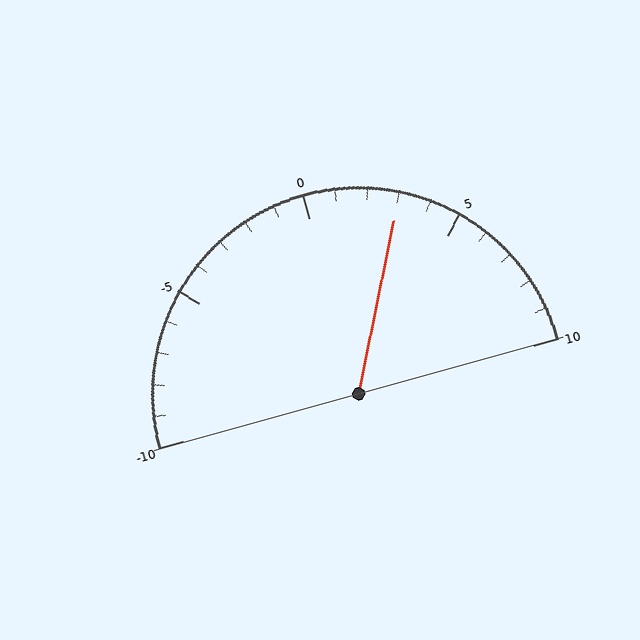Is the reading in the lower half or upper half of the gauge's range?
The reading is in the upper half of the range (-10 to 10).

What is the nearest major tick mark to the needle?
The nearest major tick mark is 5.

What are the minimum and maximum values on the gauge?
The gauge ranges from -10 to 10.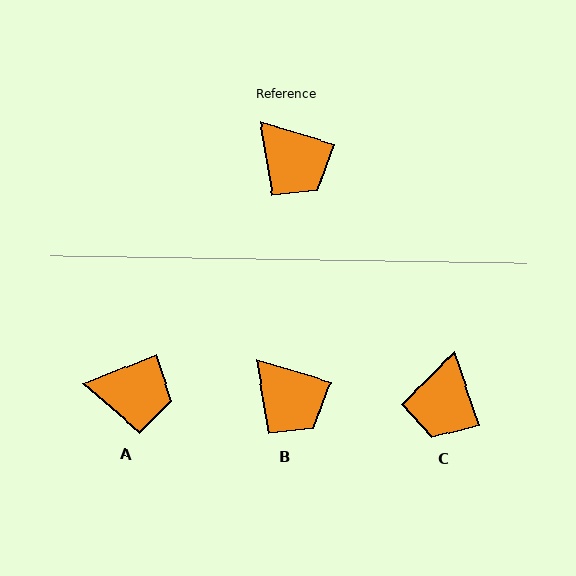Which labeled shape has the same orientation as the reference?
B.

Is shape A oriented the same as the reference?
No, it is off by about 39 degrees.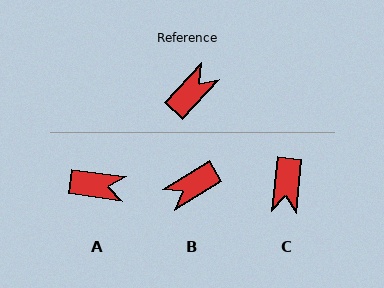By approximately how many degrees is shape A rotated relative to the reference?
Approximately 54 degrees clockwise.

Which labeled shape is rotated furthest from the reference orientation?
B, about 165 degrees away.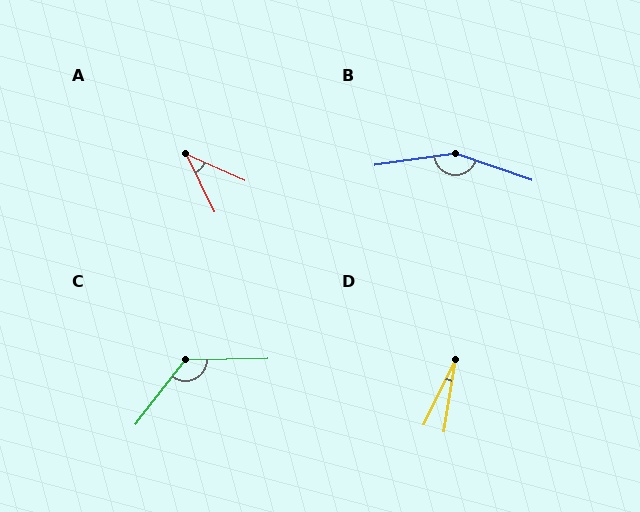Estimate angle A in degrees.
Approximately 40 degrees.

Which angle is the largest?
B, at approximately 153 degrees.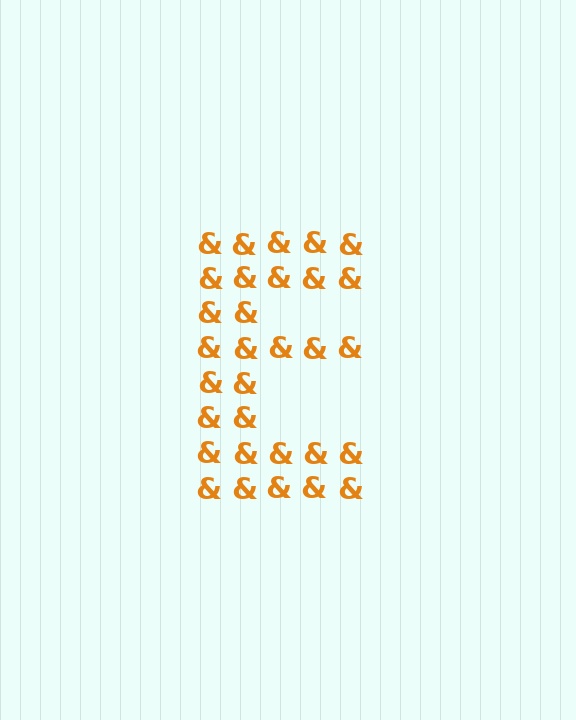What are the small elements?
The small elements are ampersands.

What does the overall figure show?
The overall figure shows the letter E.